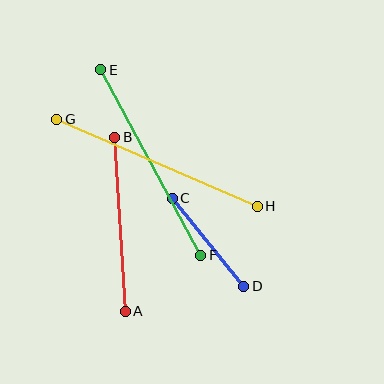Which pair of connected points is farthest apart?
Points G and H are farthest apart.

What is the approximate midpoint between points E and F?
The midpoint is at approximately (151, 163) pixels.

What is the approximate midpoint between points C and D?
The midpoint is at approximately (208, 242) pixels.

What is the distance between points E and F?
The distance is approximately 211 pixels.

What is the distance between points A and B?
The distance is approximately 174 pixels.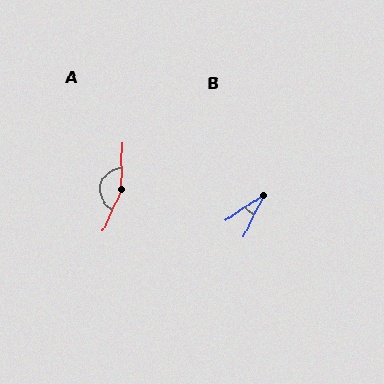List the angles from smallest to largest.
B (30°), A (156°).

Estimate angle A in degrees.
Approximately 156 degrees.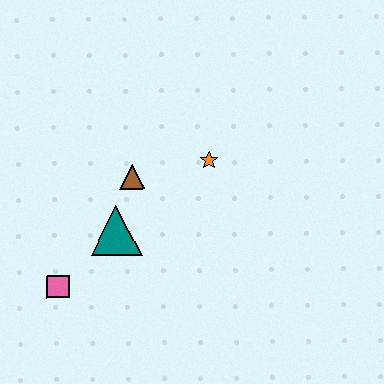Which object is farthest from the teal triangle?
The orange star is farthest from the teal triangle.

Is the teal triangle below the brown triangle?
Yes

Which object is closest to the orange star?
The brown triangle is closest to the orange star.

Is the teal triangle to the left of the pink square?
No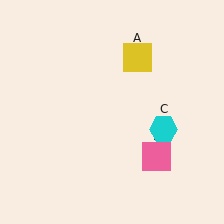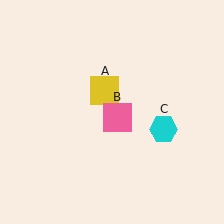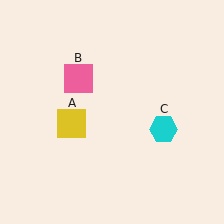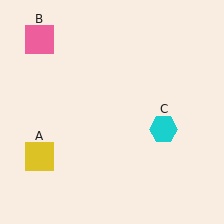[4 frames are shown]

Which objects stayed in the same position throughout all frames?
Cyan hexagon (object C) remained stationary.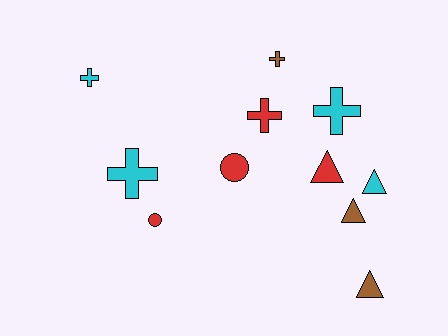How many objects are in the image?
There are 11 objects.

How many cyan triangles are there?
There is 1 cyan triangle.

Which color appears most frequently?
Cyan, with 4 objects.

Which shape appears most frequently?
Cross, with 5 objects.